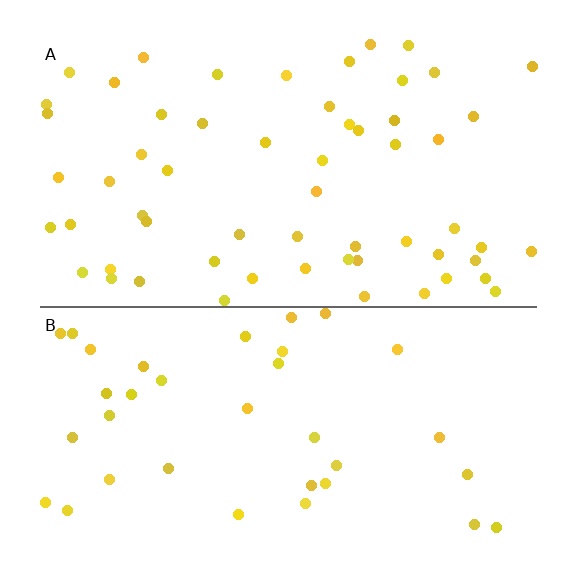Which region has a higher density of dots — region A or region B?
A (the top).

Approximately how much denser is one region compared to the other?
Approximately 1.6× — region A over region B.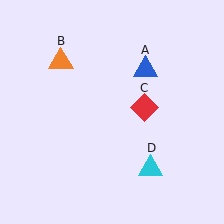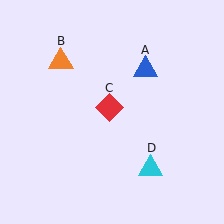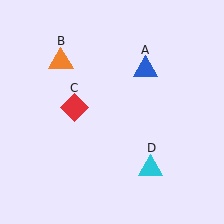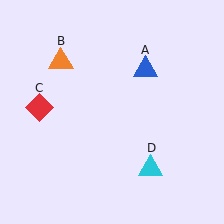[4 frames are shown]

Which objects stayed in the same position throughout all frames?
Blue triangle (object A) and orange triangle (object B) and cyan triangle (object D) remained stationary.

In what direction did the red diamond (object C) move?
The red diamond (object C) moved left.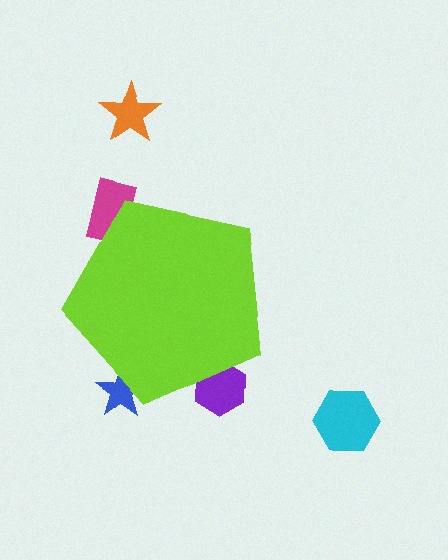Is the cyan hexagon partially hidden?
No, the cyan hexagon is fully visible.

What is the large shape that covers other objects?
A lime pentagon.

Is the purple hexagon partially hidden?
Yes, the purple hexagon is partially hidden behind the lime pentagon.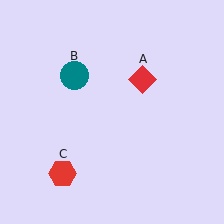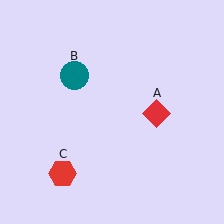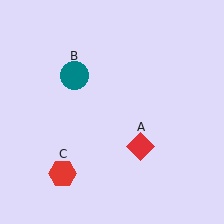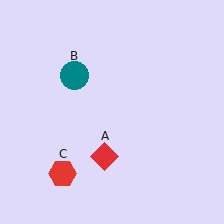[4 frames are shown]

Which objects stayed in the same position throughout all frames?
Teal circle (object B) and red hexagon (object C) remained stationary.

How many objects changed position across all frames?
1 object changed position: red diamond (object A).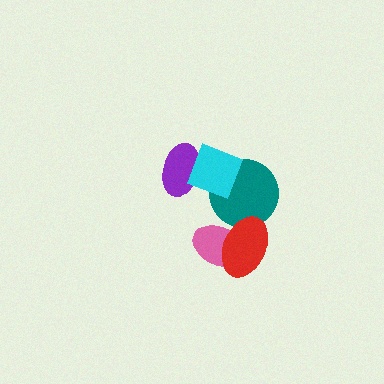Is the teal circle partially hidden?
Yes, it is partially covered by another shape.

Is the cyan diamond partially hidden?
No, no other shape covers it.